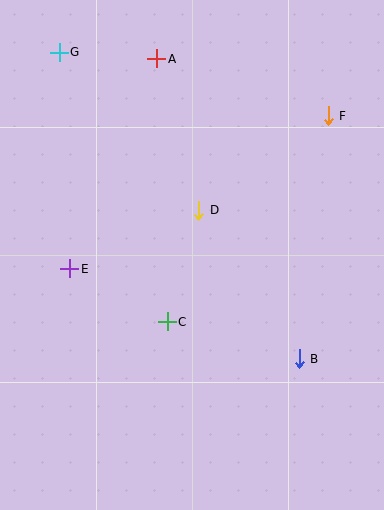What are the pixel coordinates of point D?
Point D is at (199, 210).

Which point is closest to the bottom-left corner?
Point E is closest to the bottom-left corner.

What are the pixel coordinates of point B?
Point B is at (299, 359).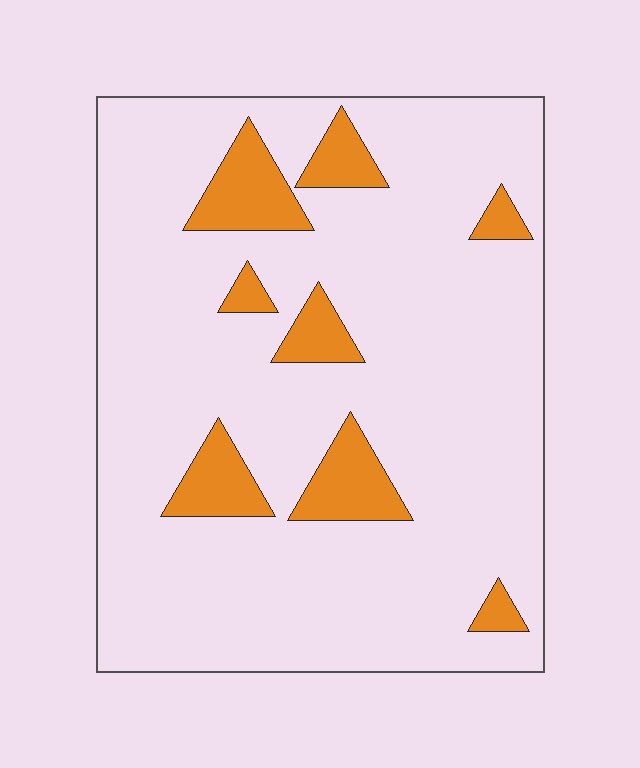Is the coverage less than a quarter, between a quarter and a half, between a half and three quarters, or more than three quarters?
Less than a quarter.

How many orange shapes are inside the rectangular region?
8.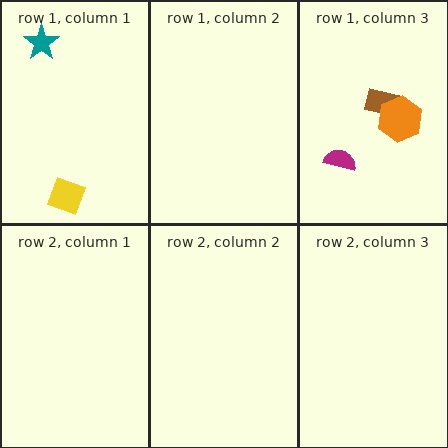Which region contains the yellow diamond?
The row 1, column 1 region.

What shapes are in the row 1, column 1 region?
The teal star, the yellow diamond.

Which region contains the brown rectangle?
The row 1, column 3 region.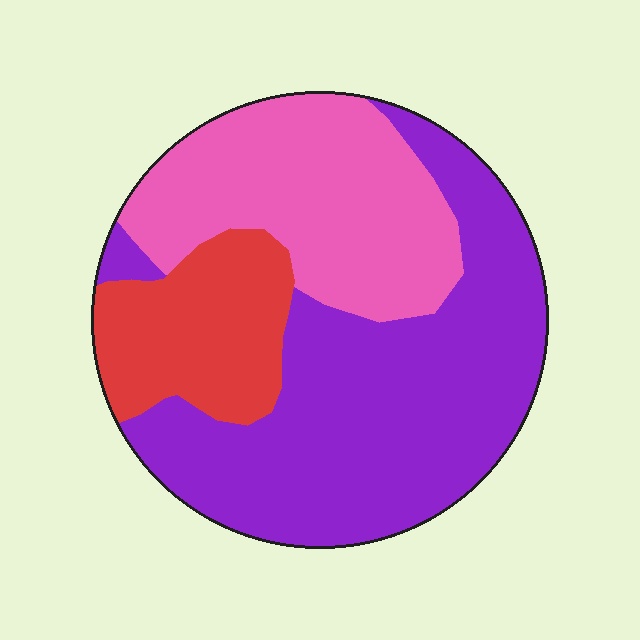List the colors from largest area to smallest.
From largest to smallest: purple, pink, red.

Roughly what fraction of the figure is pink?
Pink takes up about one third (1/3) of the figure.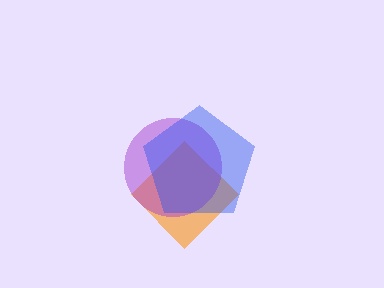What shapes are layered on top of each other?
The layered shapes are: an orange diamond, a purple circle, a blue pentagon.